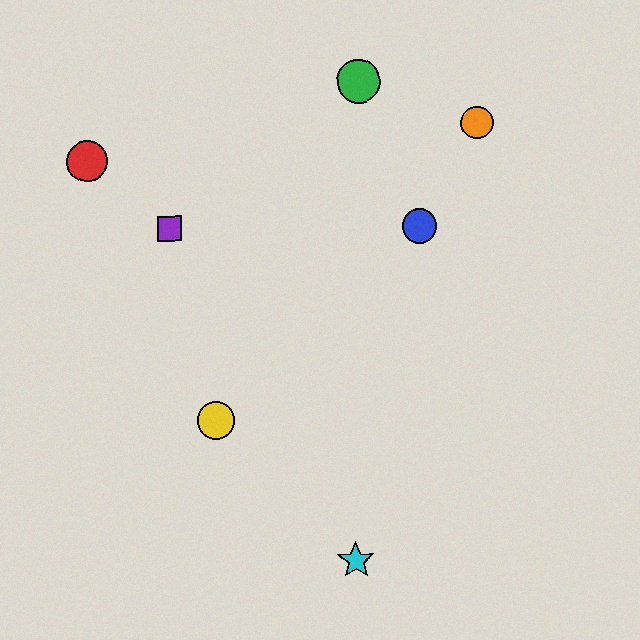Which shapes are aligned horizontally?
The blue circle, the purple square are aligned horizontally.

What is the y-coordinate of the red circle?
The red circle is at y≈161.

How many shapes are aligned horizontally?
2 shapes (the blue circle, the purple square) are aligned horizontally.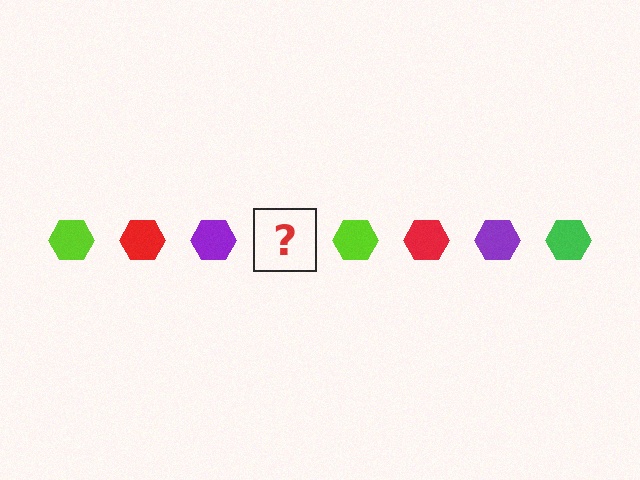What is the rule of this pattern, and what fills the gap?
The rule is that the pattern cycles through lime, red, purple, green hexagons. The gap should be filled with a green hexagon.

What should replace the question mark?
The question mark should be replaced with a green hexagon.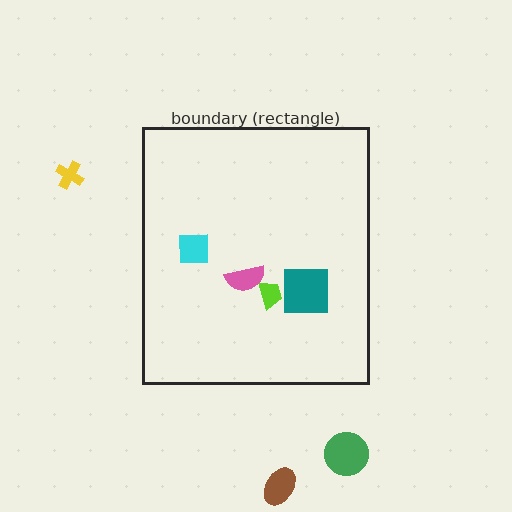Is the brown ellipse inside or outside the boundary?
Outside.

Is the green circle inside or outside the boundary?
Outside.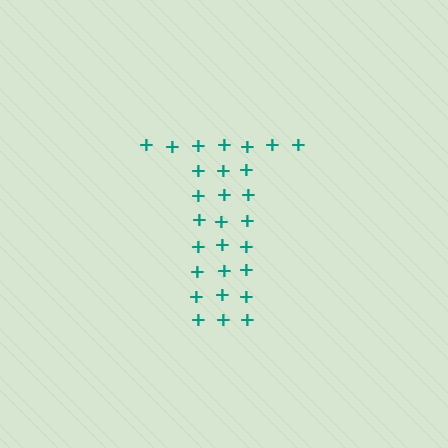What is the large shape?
The large shape is the letter T.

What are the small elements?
The small elements are plus signs.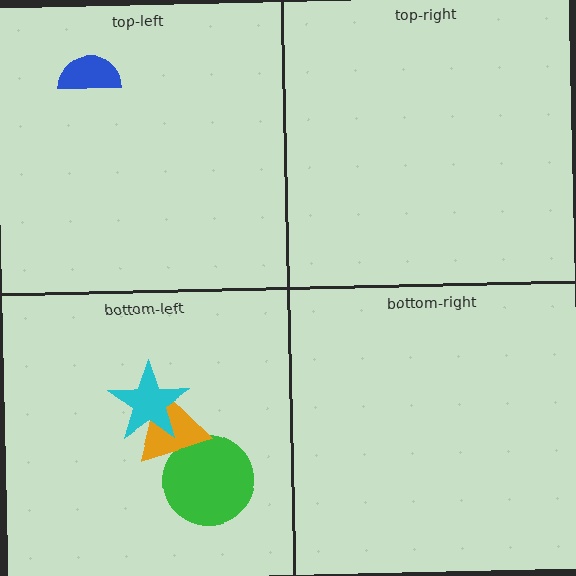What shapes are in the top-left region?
The blue semicircle.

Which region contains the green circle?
The bottom-left region.